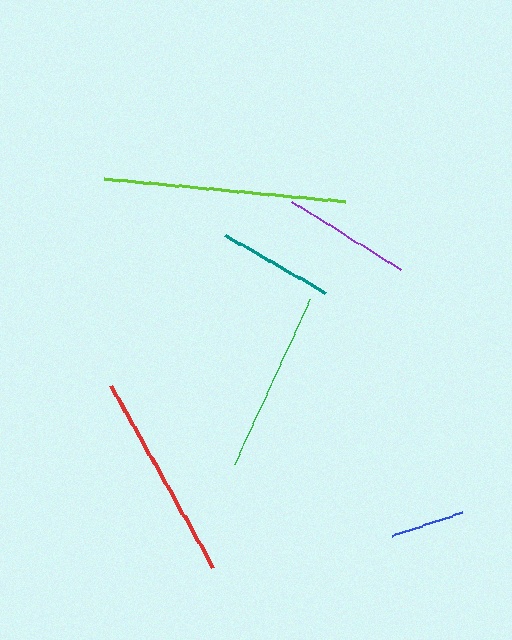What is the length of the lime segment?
The lime segment is approximately 242 pixels long.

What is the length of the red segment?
The red segment is approximately 208 pixels long.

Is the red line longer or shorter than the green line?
The red line is longer than the green line.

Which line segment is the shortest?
The blue line is the shortest at approximately 73 pixels.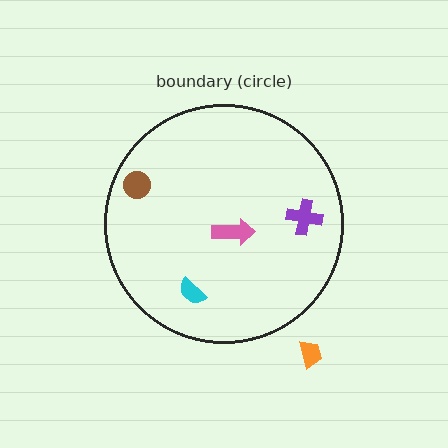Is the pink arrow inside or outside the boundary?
Inside.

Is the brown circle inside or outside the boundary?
Inside.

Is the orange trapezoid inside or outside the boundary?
Outside.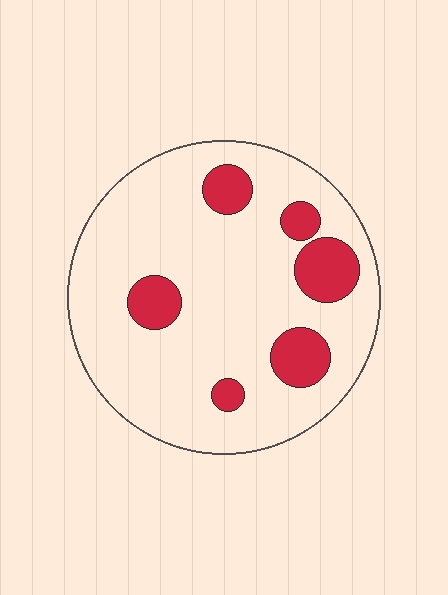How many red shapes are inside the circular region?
6.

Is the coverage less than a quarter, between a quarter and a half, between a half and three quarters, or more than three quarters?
Less than a quarter.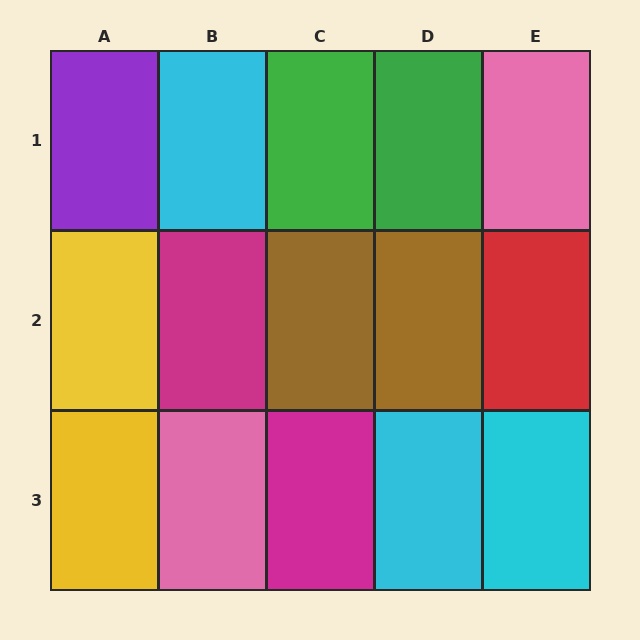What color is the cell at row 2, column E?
Red.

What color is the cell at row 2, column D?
Brown.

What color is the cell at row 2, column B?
Magenta.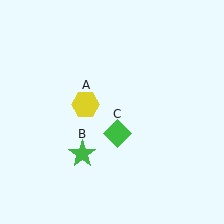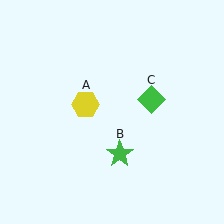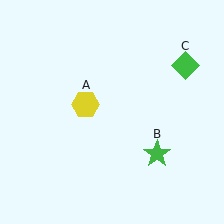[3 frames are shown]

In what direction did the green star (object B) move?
The green star (object B) moved right.